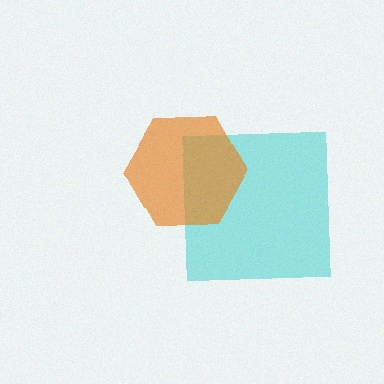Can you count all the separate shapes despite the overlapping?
Yes, there are 2 separate shapes.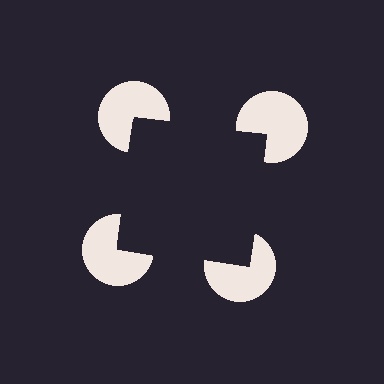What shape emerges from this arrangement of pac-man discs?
An illusory square — its edges are inferred from the aligned wedge cuts in the pac-man discs, not physically drawn.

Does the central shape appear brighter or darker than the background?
It typically appears slightly darker than the background, even though no actual brightness change is drawn.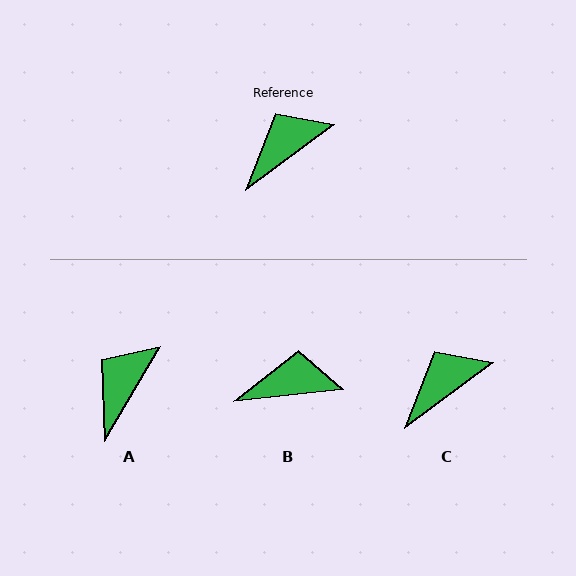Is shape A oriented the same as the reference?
No, it is off by about 23 degrees.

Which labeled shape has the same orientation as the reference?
C.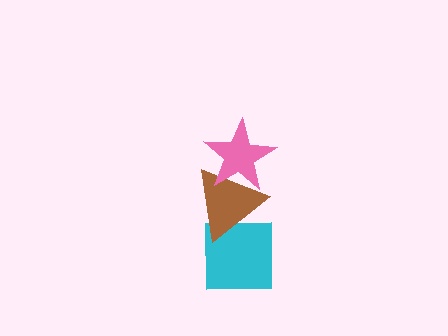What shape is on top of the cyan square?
The brown triangle is on top of the cyan square.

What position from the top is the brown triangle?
The brown triangle is 2nd from the top.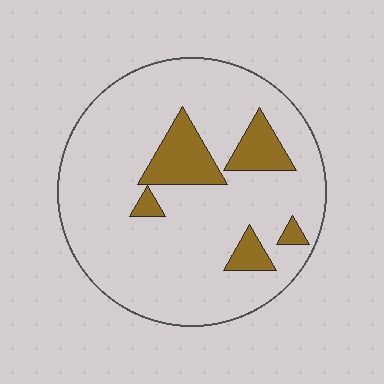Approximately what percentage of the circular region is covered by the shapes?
Approximately 15%.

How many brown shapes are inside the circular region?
5.